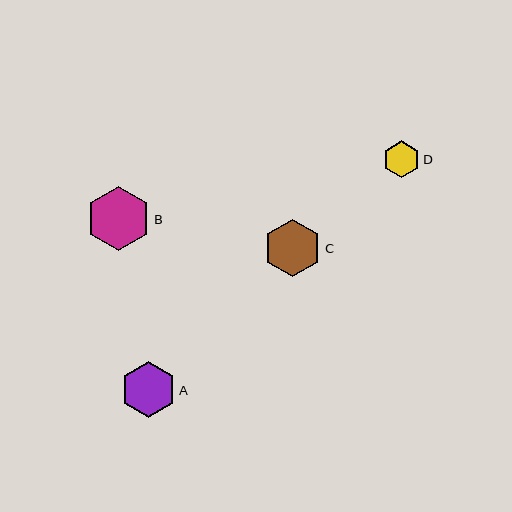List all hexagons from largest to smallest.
From largest to smallest: B, C, A, D.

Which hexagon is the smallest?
Hexagon D is the smallest with a size of approximately 36 pixels.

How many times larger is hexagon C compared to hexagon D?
Hexagon C is approximately 1.6 times the size of hexagon D.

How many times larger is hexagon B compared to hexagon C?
Hexagon B is approximately 1.1 times the size of hexagon C.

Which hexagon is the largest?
Hexagon B is the largest with a size of approximately 64 pixels.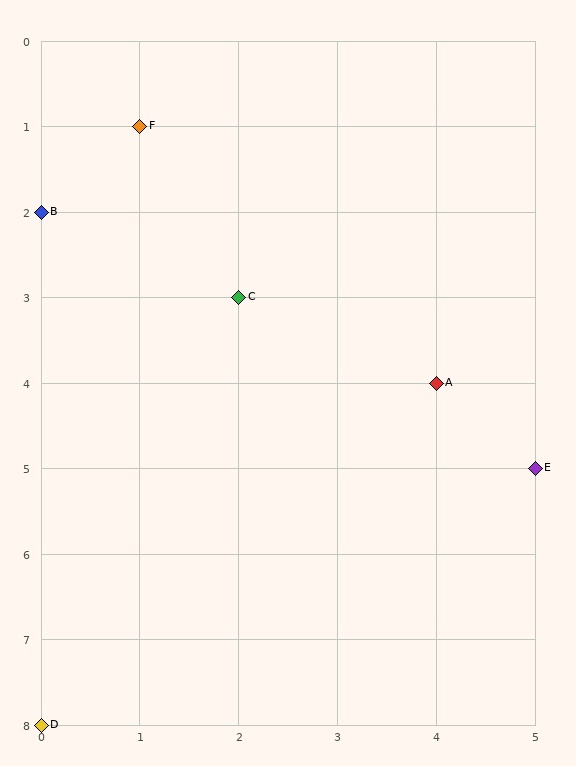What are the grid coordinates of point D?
Point D is at grid coordinates (0, 8).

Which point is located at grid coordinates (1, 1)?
Point F is at (1, 1).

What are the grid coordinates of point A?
Point A is at grid coordinates (4, 4).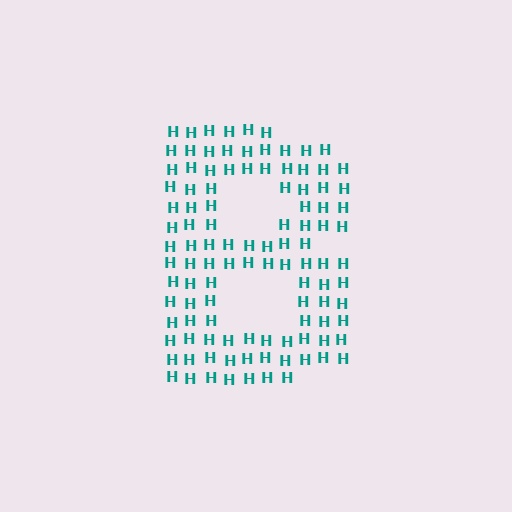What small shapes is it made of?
It is made of small letter H's.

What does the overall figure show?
The overall figure shows the letter B.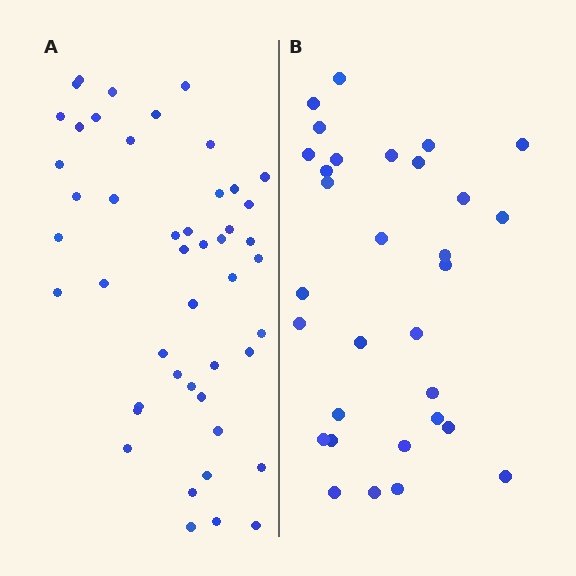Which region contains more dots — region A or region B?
Region A (the left region) has more dots.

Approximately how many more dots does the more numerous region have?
Region A has approximately 15 more dots than region B.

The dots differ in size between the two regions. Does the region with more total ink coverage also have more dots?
No. Region B has more total ink coverage because its dots are larger, but region A actually contains more individual dots. Total area can be misleading — the number of items is what matters here.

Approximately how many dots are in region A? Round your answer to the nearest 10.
About 50 dots. (The exact count is 47, which rounds to 50.)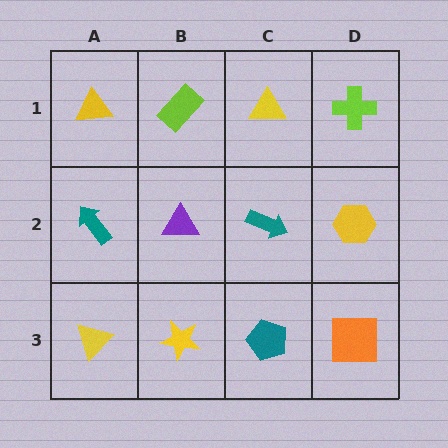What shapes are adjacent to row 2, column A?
A yellow triangle (row 1, column A), a yellow triangle (row 3, column A), a purple triangle (row 2, column B).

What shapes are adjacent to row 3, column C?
A teal arrow (row 2, column C), a yellow star (row 3, column B), an orange square (row 3, column D).